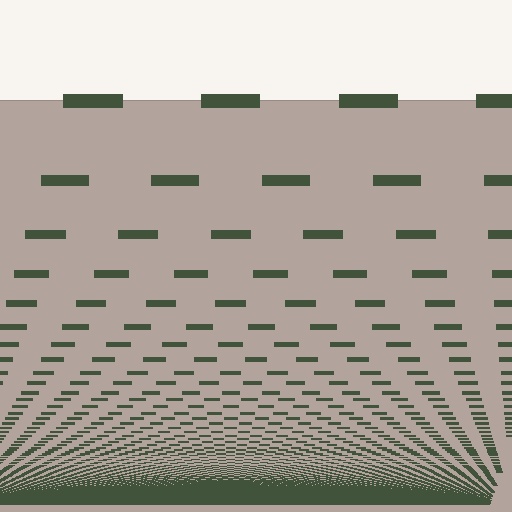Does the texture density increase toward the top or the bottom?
Density increases toward the bottom.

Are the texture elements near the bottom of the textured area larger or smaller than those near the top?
Smaller. The gradient is inverted — elements near the bottom are smaller and denser.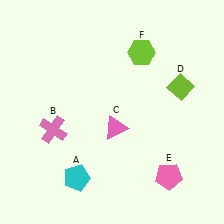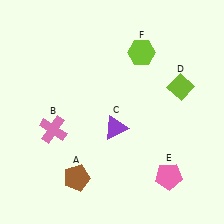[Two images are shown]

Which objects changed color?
A changed from cyan to brown. C changed from pink to purple.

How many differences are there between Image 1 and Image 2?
There are 2 differences between the two images.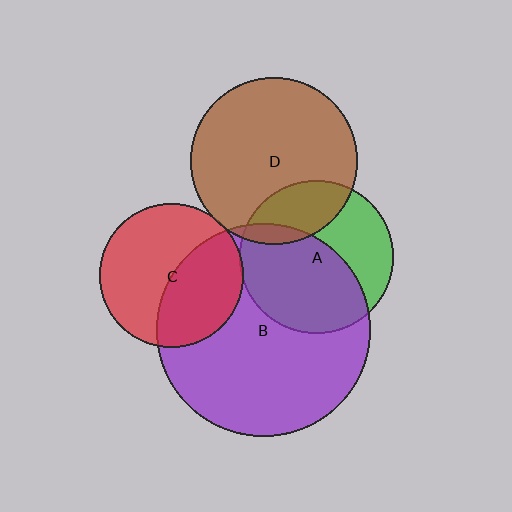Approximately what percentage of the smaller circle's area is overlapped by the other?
Approximately 45%.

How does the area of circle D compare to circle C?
Approximately 1.3 times.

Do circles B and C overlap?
Yes.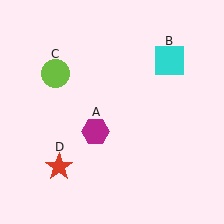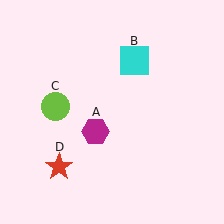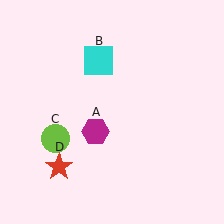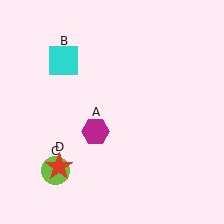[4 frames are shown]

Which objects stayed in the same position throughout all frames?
Magenta hexagon (object A) and red star (object D) remained stationary.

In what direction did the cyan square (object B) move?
The cyan square (object B) moved left.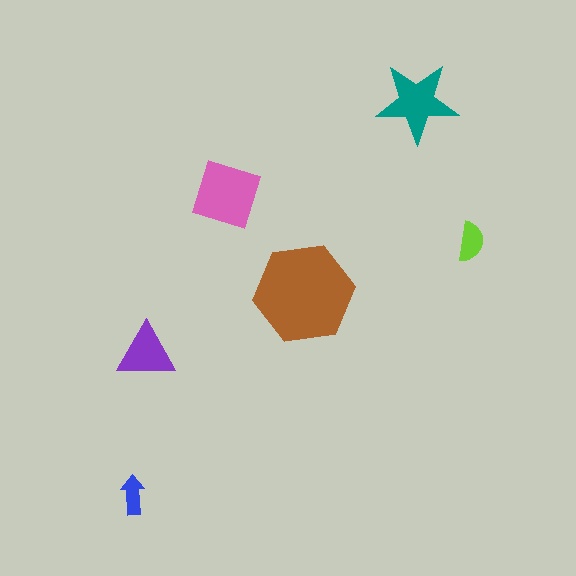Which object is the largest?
The brown hexagon.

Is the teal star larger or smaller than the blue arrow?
Larger.